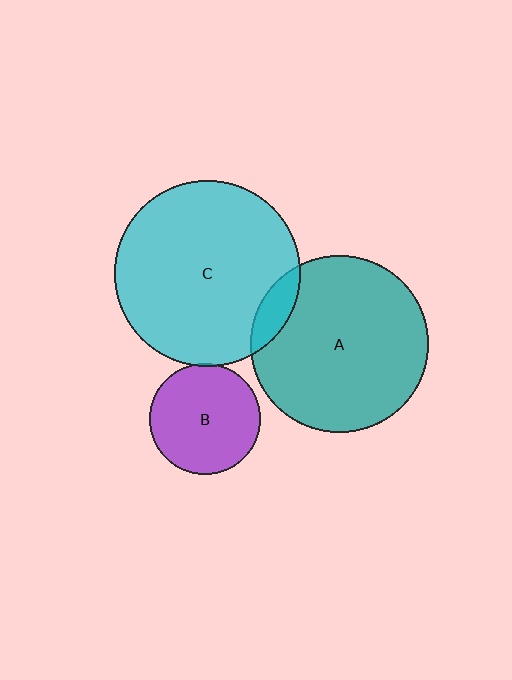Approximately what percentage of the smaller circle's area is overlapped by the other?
Approximately 5%.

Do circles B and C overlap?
Yes.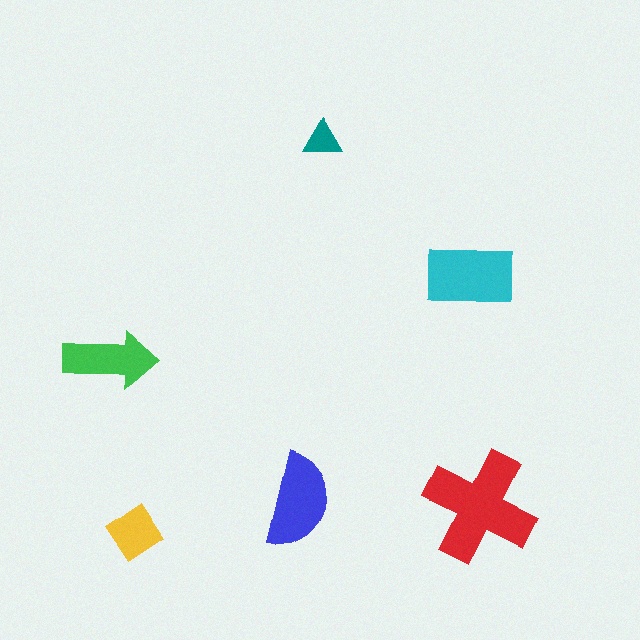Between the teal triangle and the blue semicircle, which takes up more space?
The blue semicircle.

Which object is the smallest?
The teal triangle.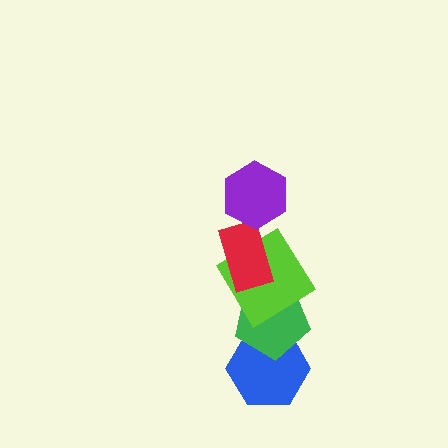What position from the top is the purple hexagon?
The purple hexagon is 1st from the top.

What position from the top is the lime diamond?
The lime diamond is 3rd from the top.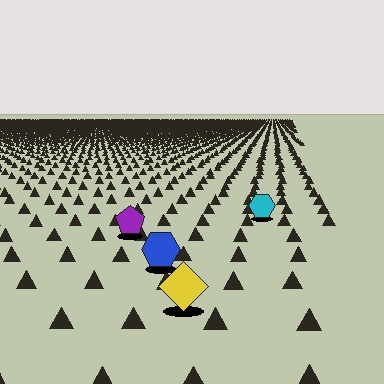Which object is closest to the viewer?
The yellow diamond is closest. The texture marks near it are larger and more spread out.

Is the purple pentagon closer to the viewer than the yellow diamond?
No. The yellow diamond is closer — you can tell from the texture gradient: the ground texture is coarser near it.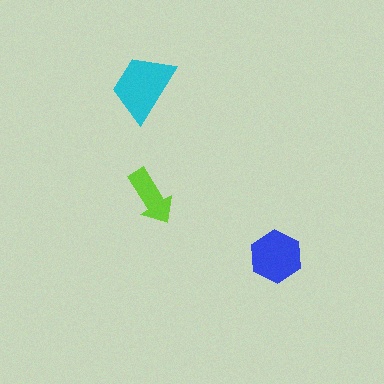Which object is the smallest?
The lime arrow.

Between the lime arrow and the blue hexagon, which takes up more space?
The blue hexagon.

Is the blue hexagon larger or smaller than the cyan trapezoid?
Smaller.